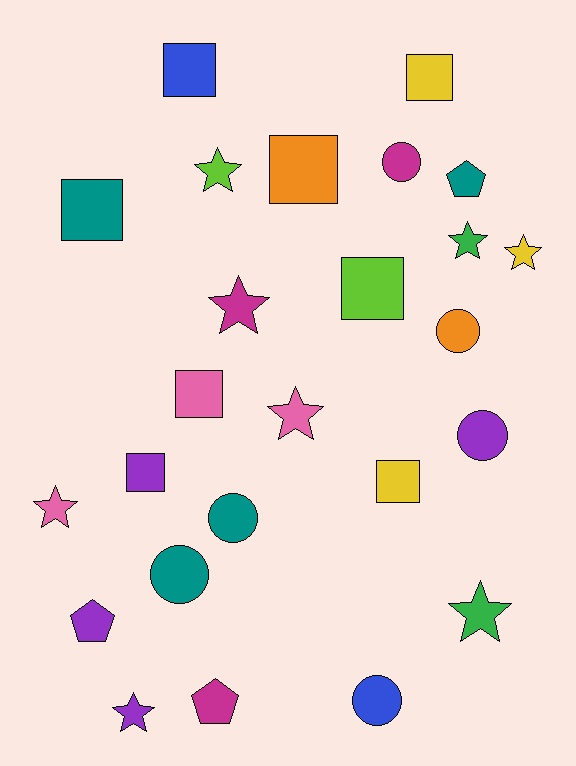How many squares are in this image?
There are 8 squares.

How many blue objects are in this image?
There are 2 blue objects.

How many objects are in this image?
There are 25 objects.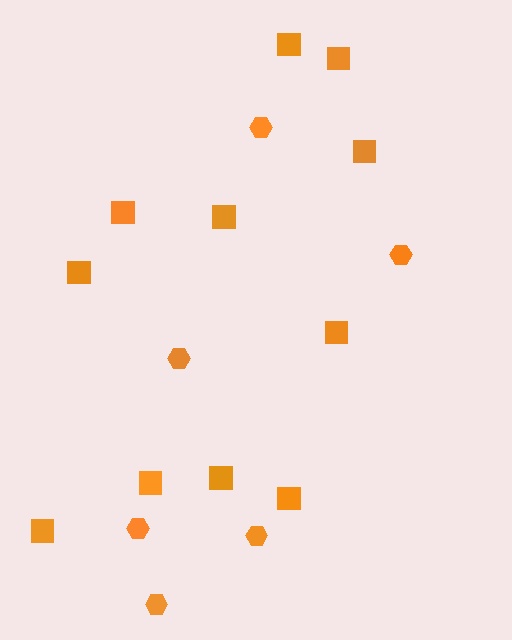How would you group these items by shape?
There are 2 groups: one group of squares (11) and one group of hexagons (6).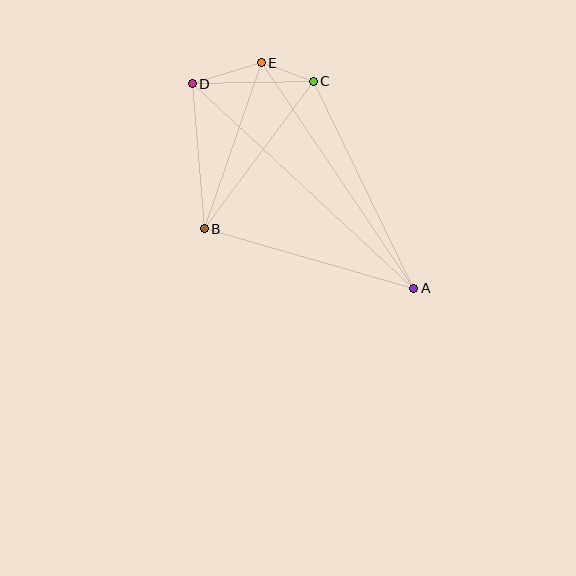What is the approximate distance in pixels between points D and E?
The distance between D and E is approximately 72 pixels.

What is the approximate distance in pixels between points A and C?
The distance between A and C is approximately 230 pixels.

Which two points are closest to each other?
Points C and E are closest to each other.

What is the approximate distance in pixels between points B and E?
The distance between B and E is approximately 176 pixels.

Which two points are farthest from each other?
Points A and D are farthest from each other.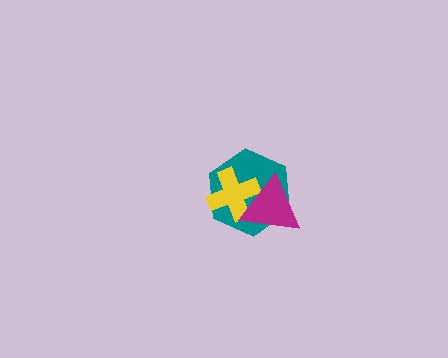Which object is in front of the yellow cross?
The magenta triangle is in front of the yellow cross.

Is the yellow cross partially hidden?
Yes, it is partially covered by another shape.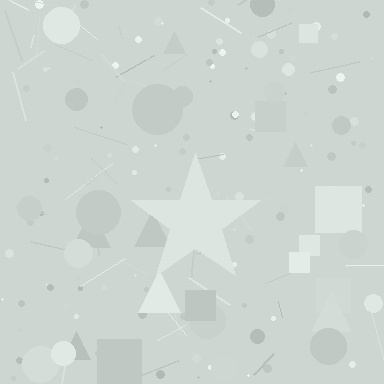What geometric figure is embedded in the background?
A star is embedded in the background.